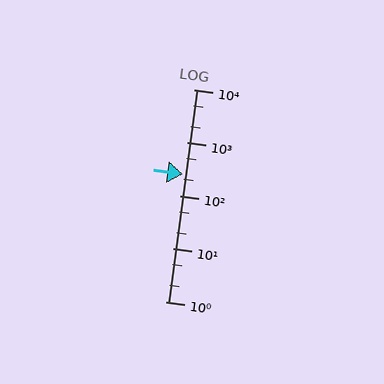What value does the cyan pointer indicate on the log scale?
The pointer indicates approximately 250.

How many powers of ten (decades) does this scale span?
The scale spans 4 decades, from 1 to 10000.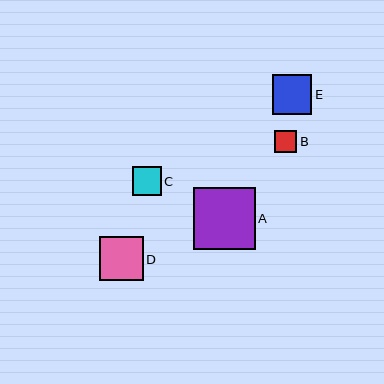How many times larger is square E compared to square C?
Square E is approximately 1.4 times the size of square C.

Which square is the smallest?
Square B is the smallest with a size of approximately 22 pixels.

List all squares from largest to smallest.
From largest to smallest: A, D, E, C, B.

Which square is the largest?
Square A is the largest with a size of approximately 61 pixels.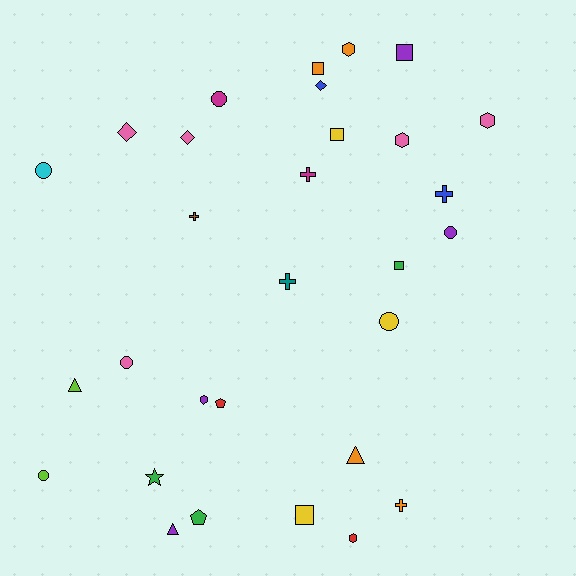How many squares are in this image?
There are 5 squares.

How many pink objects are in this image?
There are 5 pink objects.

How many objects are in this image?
There are 30 objects.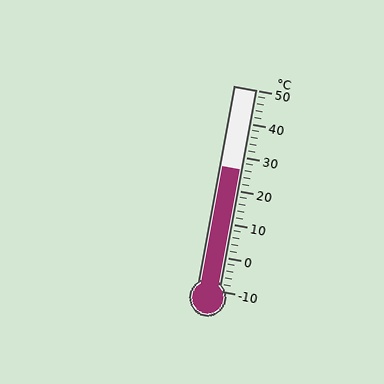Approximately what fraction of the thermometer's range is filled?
The thermometer is filled to approximately 60% of its range.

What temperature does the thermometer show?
The thermometer shows approximately 26°C.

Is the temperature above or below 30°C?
The temperature is below 30°C.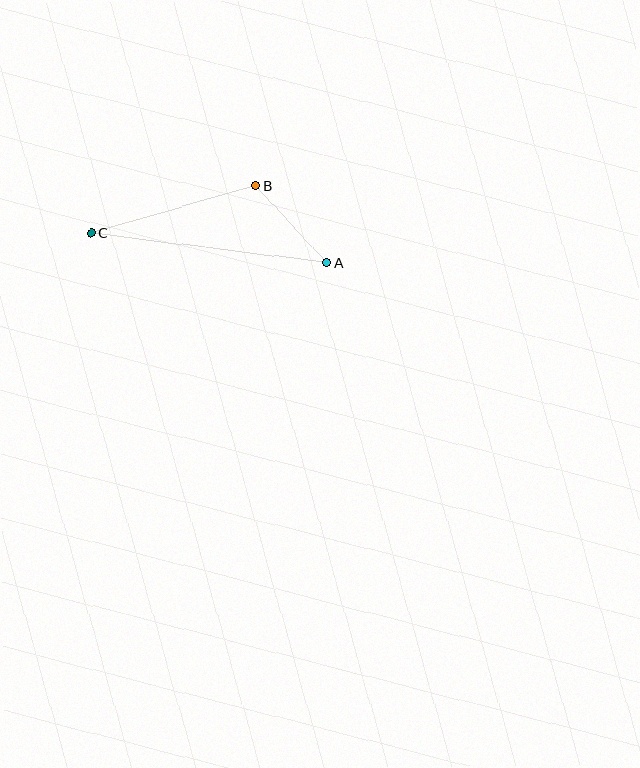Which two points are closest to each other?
Points A and B are closest to each other.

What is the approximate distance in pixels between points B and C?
The distance between B and C is approximately 171 pixels.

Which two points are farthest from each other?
Points A and C are farthest from each other.